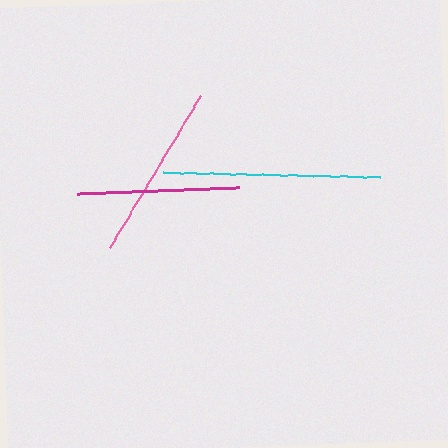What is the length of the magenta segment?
The magenta segment is approximately 163 pixels long.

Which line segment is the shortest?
The magenta line is the shortest at approximately 163 pixels.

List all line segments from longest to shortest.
From longest to shortest: cyan, pink, magenta.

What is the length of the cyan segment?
The cyan segment is approximately 217 pixels long.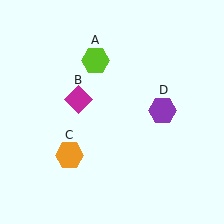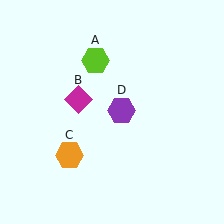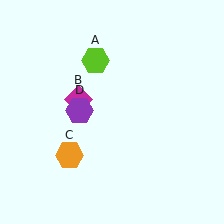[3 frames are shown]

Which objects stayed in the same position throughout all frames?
Lime hexagon (object A) and magenta diamond (object B) and orange hexagon (object C) remained stationary.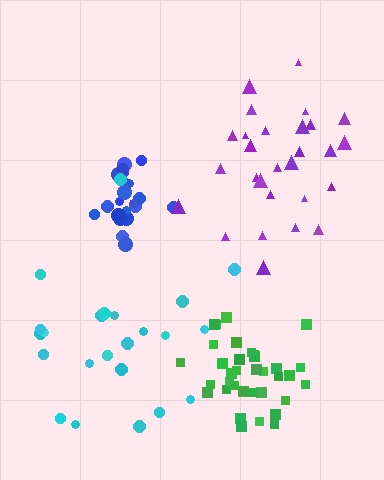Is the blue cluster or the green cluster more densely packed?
Blue.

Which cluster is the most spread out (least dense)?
Cyan.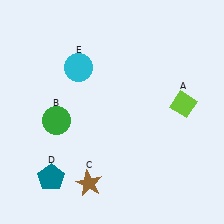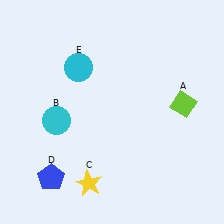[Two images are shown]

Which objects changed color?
B changed from green to cyan. C changed from brown to yellow. D changed from teal to blue.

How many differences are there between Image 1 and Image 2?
There are 3 differences between the two images.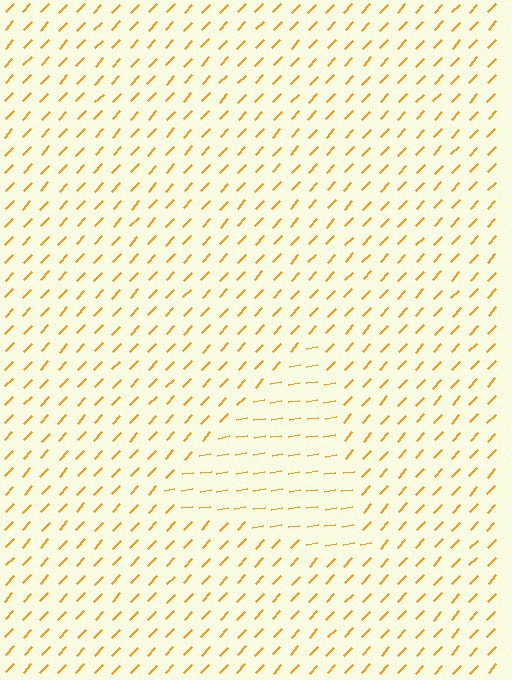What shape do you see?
I see a triangle.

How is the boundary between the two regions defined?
The boundary is defined purely by a change in line orientation (approximately 37 degrees difference). All lines are the same color and thickness.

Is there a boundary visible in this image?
Yes, there is a texture boundary formed by a change in line orientation.